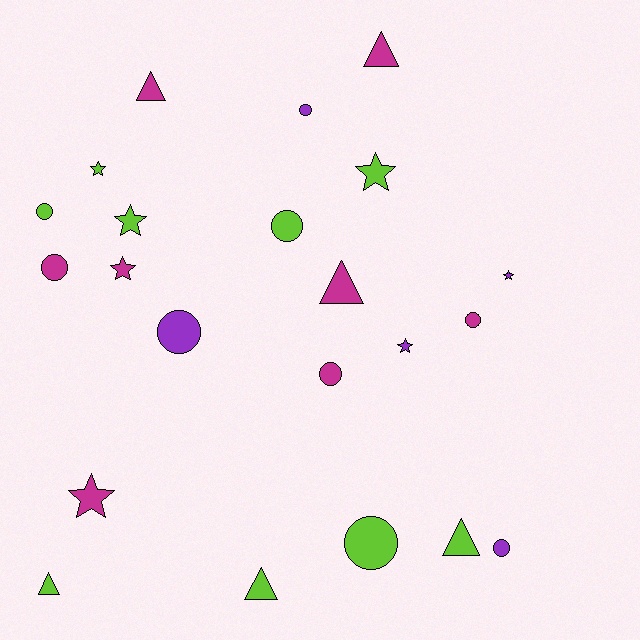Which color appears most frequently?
Lime, with 9 objects.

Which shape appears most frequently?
Circle, with 9 objects.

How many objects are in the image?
There are 22 objects.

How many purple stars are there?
There are 2 purple stars.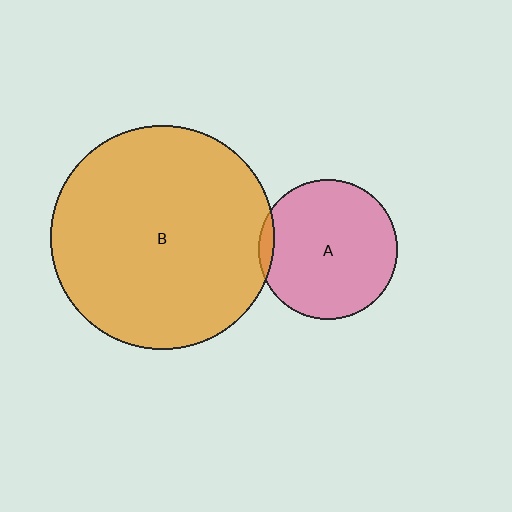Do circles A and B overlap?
Yes.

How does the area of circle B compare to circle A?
Approximately 2.6 times.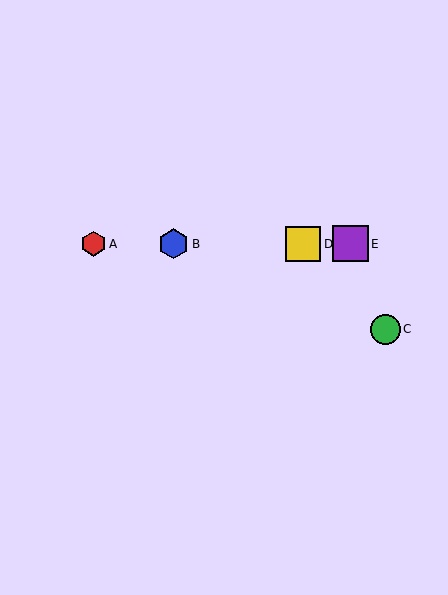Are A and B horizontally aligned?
Yes, both are at y≈244.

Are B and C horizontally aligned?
No, B is at y≈244 and C is at y≈329.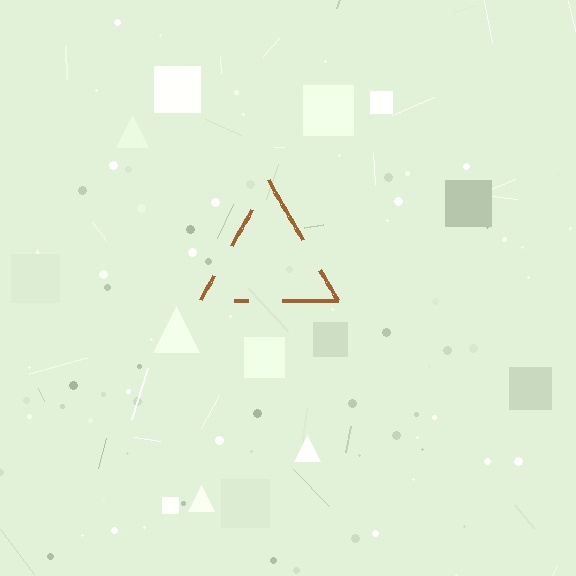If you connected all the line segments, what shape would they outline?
They would outline a triangle.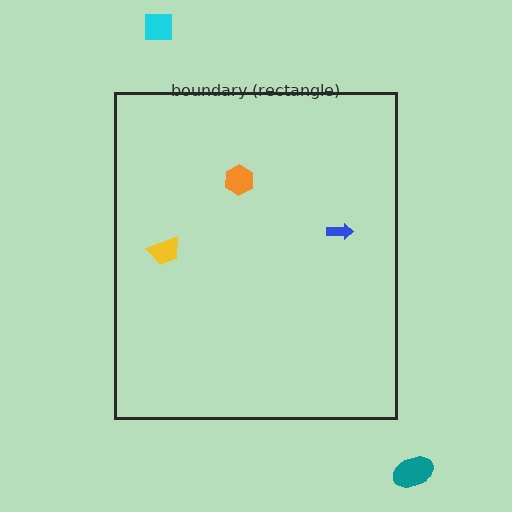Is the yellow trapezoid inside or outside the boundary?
Inside.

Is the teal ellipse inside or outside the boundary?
Outside.